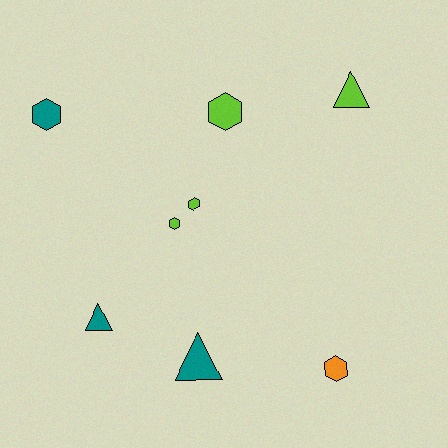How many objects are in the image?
There are 8 objects.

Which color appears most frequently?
Lime, with 4 objects.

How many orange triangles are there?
There are no orange triangles.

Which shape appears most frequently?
Hexagon, with 5 objects.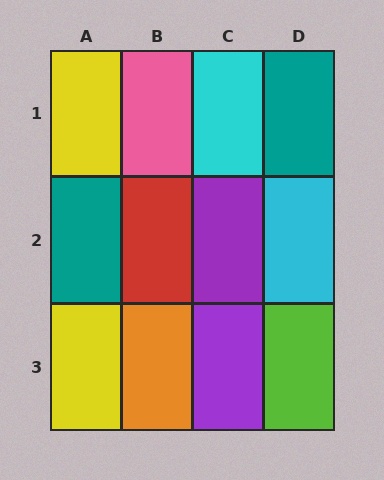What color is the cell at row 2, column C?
Purple.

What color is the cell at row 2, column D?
Cyan.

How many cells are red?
1 cell is red.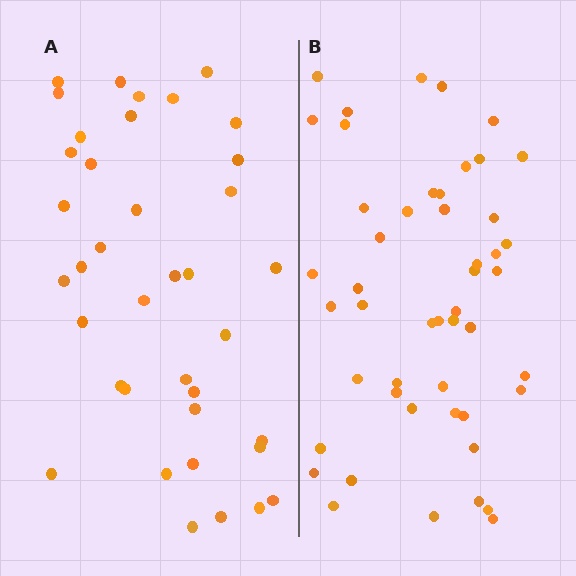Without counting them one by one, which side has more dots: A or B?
Region B (the right region) has more dots.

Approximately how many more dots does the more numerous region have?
Region B has roughly 12 or so more dots than region A.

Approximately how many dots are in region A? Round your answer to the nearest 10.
About 40 dots. (The exact count is 38, which rounds to 40.)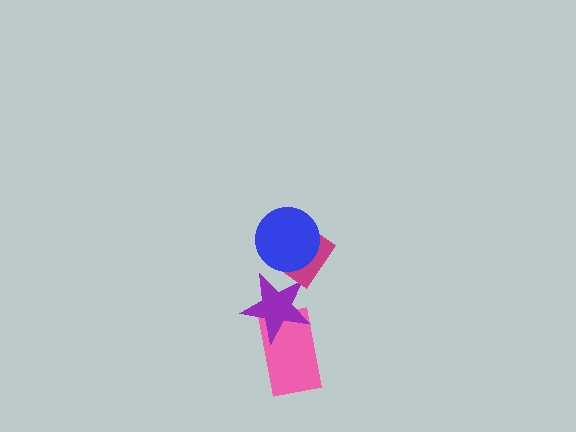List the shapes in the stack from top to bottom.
From top to bottom: the blue circle, the magenta diamond, the purple star, the pink rectangle.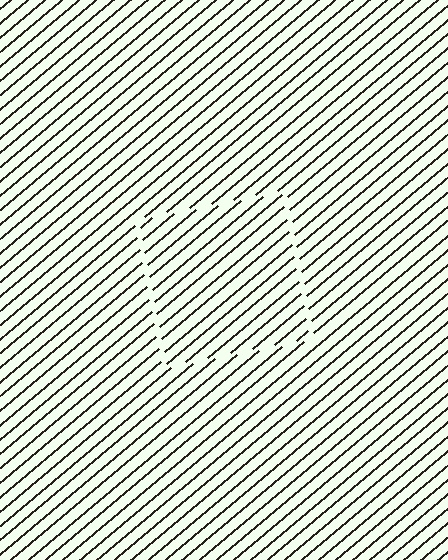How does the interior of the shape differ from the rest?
The interior of the shape contains the same grating, shifted by half a period — the contour is defined by the phase discontinuity where line-ends from the inner and outer gratings abut.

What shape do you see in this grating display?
An illusory square. The interior of the shape contains the same grating, shifted by half a period — the contour is defined by the phase discontinuity where line-ends from the inner and outer gratings abut.